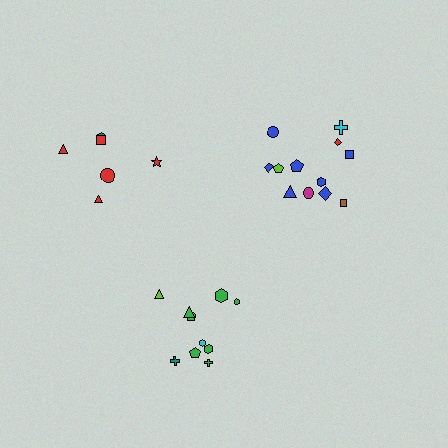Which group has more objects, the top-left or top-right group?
The top-right group.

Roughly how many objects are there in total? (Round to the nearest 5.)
Roughly 30 objects in total.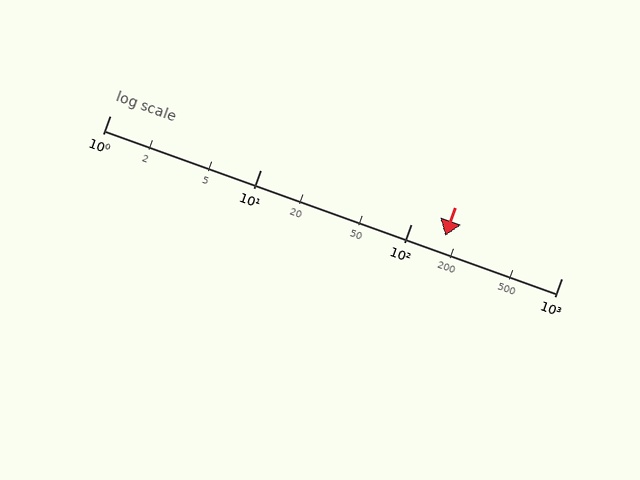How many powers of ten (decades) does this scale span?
The scale spans 3 decades, from 1 to 1000.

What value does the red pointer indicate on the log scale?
The pointer indicates approximately 170.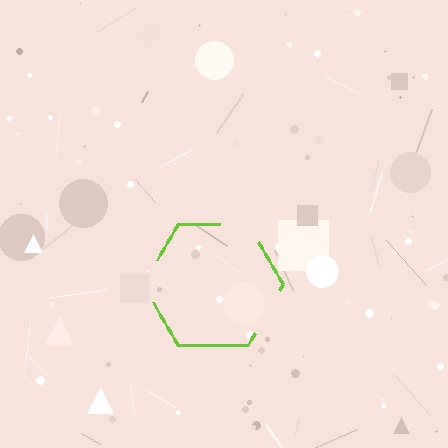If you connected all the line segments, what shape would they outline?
They would outline a hexagon.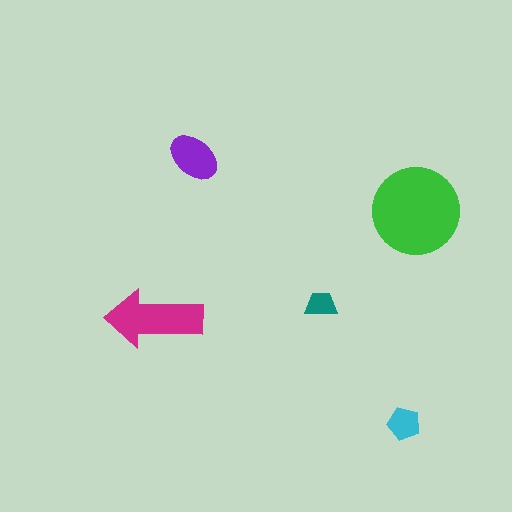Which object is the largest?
The green circle.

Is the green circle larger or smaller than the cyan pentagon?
Larger.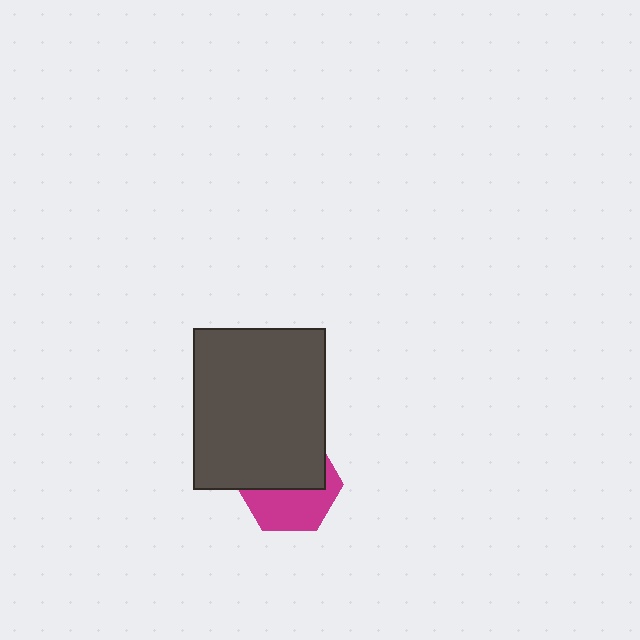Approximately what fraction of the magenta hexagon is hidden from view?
Roughly 52% of the magenta hexagon is hidden behind the dark gray rectangle.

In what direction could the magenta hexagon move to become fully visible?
The magenta hexagon could move down. That would shift it out from behind the dark gray rectangle entirely.